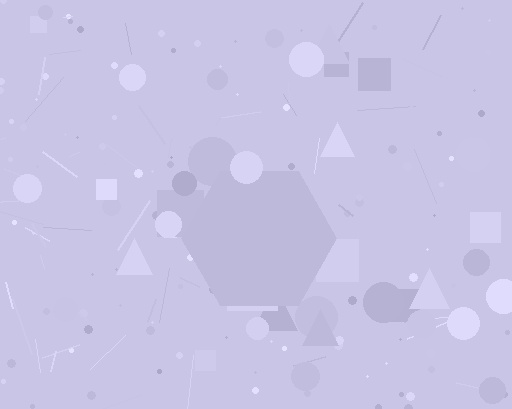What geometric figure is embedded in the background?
A hexagon is embedded in the background.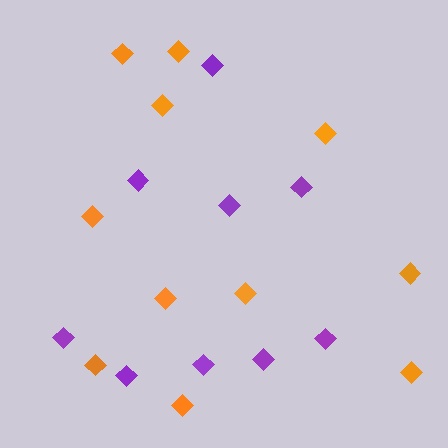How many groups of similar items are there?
There are 2 groups: one group of purple diamonds (9) and one group of orange diamonds (11).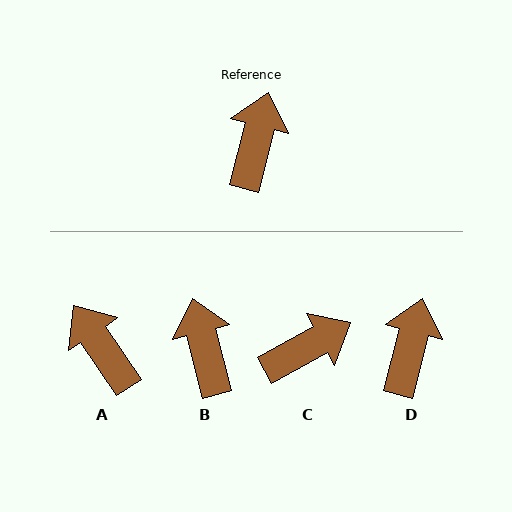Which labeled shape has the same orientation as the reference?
D.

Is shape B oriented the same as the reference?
No, it is off by about 29 degrees.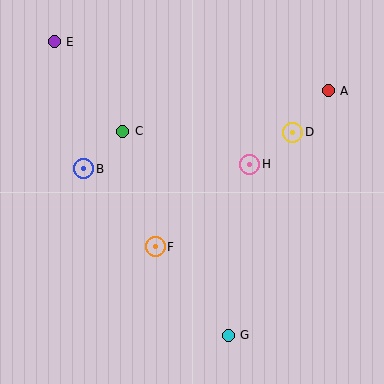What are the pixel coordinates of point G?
Point G is at (228, 335).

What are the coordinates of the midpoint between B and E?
The midpoint between B and E is at (69, 105).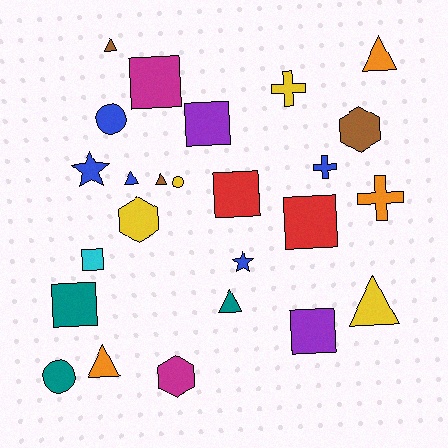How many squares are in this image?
There are 7 squares.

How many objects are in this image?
There are 25 objects.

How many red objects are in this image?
There are 2 red objects.